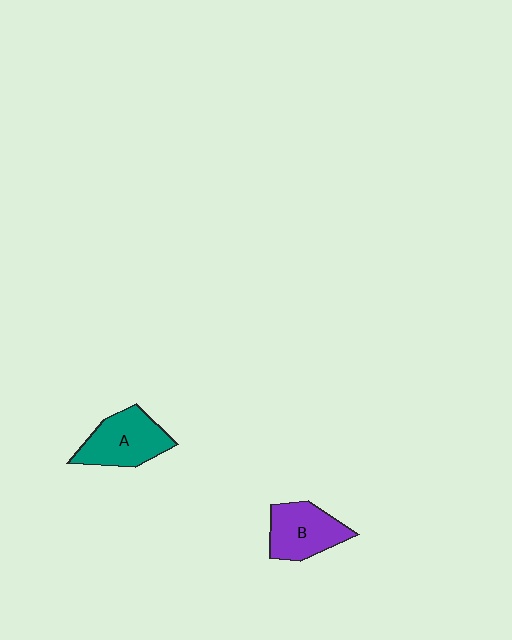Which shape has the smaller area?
Shape B (purple).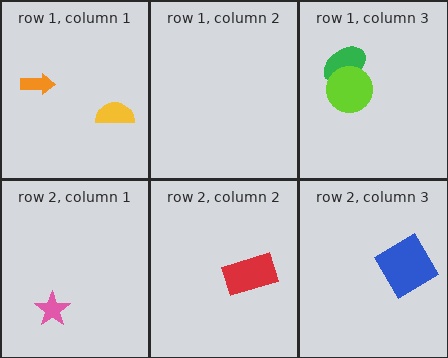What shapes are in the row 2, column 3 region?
The blue diamond.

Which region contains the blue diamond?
The row 2, column 3 region.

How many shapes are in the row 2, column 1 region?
1.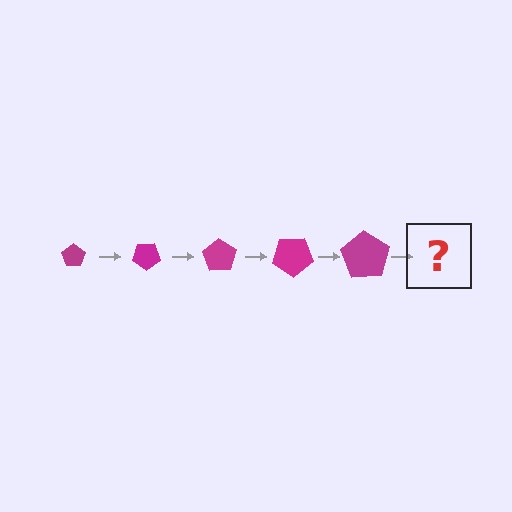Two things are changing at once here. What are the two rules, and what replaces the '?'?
The two rules are that the pentagon grows larger each step and it rotates 35 degrees each step. The '?' should be a pentagon, larger than the previous one and rotated 175 degrees from the start.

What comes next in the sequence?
The next element should be a pentagon, larger than the previous one and rotated 175 degrees from the start.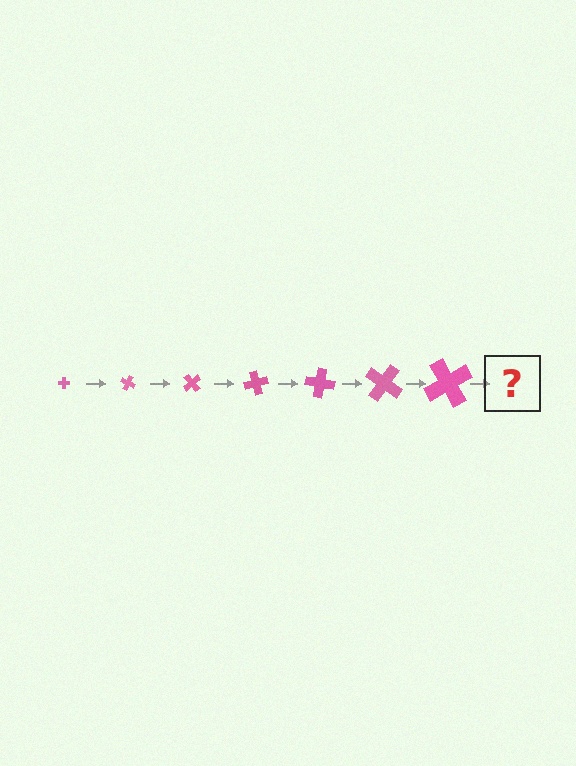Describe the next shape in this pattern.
It should be a cross, larger than the previous one and rotated 175 degrees from the start.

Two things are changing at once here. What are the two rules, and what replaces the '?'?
The two rules are that the cross grows larger each step and it rotates 25 degrees each step. The '?' should be a cross, larger than the previous one and rotated 175 degrees from the start.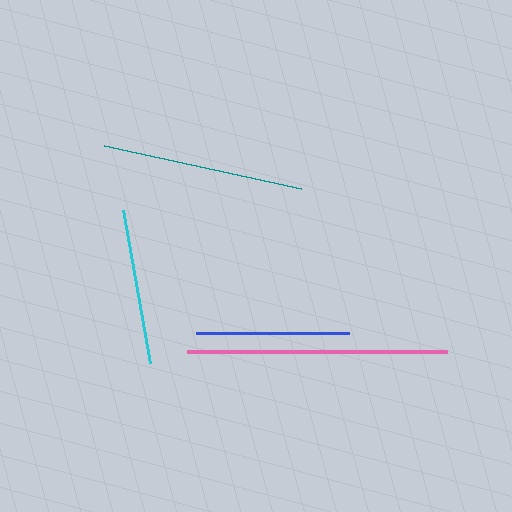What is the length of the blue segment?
The blue segment is approximately 153 pixels long.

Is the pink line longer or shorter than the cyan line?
The pink line is longer than the cyan line.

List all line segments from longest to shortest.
From longest to shortest: pink, teal, cyan, blue.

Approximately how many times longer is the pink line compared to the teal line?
The pink line is approximately 1.3 times the length of the teal line.